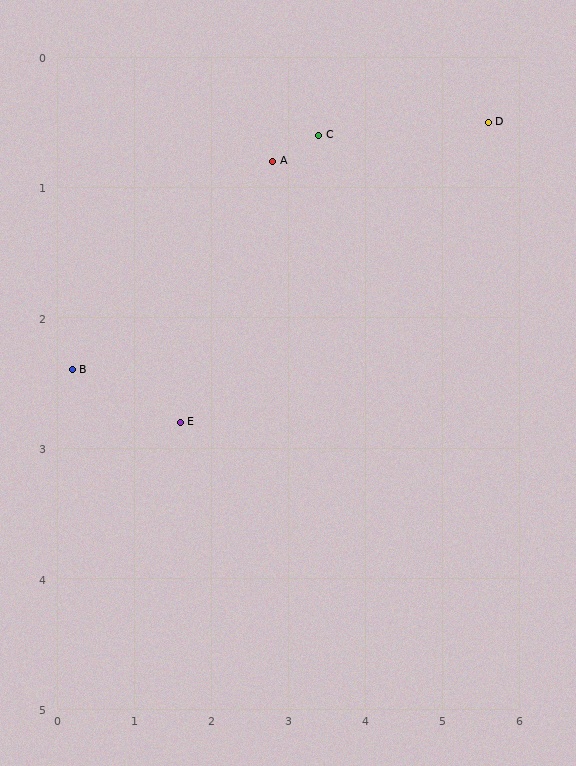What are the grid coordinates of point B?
Point B is at approximately (0.2, 2.4).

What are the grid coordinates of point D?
Point D is at approximately (5.6, 0.5).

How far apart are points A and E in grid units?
Points A and E are about 2.3 grid units apart.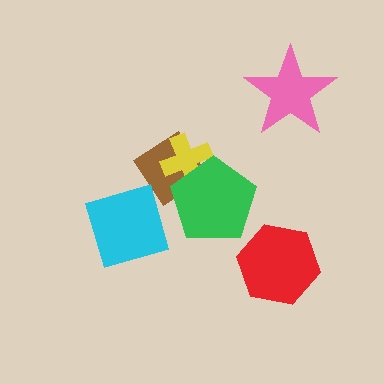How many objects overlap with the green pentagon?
2 objects overlap with the green pentagon.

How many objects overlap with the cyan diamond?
1 object overlaps with the cyan diamond.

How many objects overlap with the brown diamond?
3 objects overlap with the brown diamond.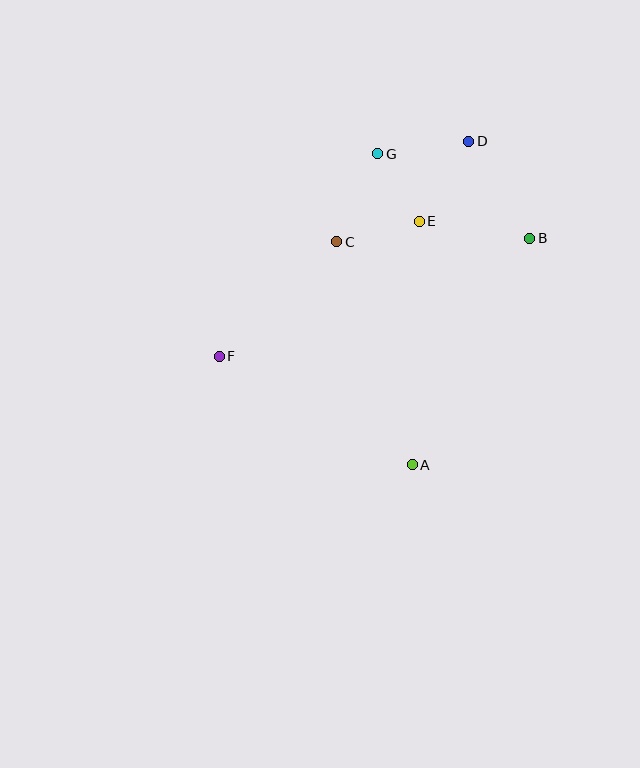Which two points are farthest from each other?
Points B and F are farthest from each other.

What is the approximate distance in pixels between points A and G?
The distance between A and G is approximately 313 pixels.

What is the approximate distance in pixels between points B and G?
The distance between B and G is approximately 174 pixels.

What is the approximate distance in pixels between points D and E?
The distance between D and E is approximately 94 pixels.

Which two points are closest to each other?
Points E and G are closest to each other.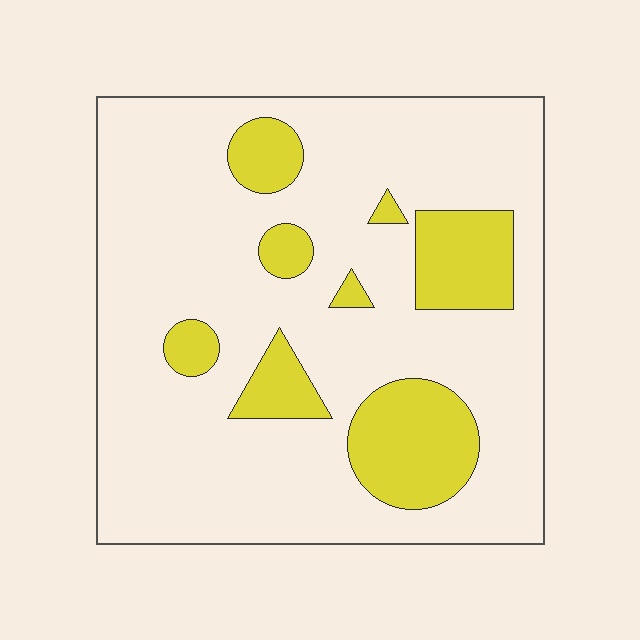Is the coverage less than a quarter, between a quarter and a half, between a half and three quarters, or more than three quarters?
Less than a quarter.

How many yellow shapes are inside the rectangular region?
8.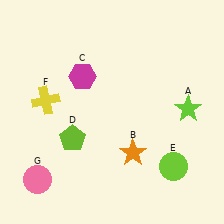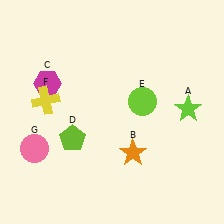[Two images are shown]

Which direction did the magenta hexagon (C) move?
The magenta hexagon (C) moved left.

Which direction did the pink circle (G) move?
The pink circle (G) moved up.